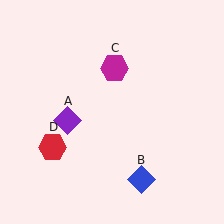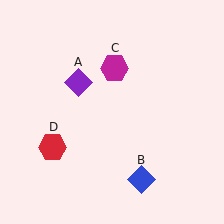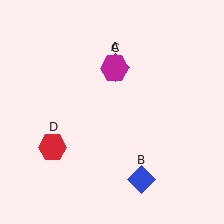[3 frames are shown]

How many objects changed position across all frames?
1 object changed position: purple diamond (object A).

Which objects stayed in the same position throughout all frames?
Blue diamond (object B) and magenta hexagon (object C) and red hexagon (object D) remained stationary.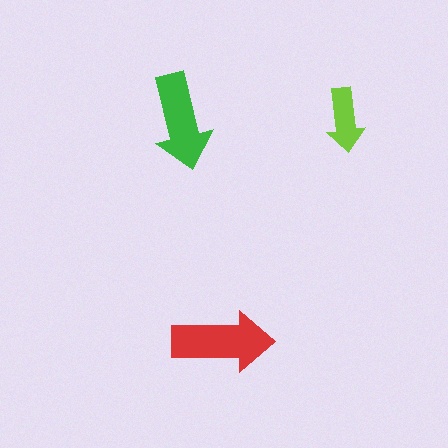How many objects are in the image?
There are 3 objects in the image.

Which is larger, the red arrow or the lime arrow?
The red one.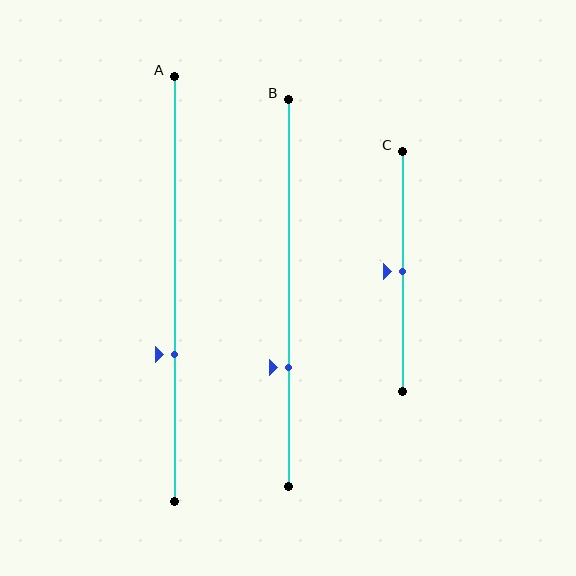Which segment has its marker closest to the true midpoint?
Segment C has its marker closest to the true midpoint.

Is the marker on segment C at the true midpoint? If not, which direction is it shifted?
Yes, the marker on segment C is at the true midpoint.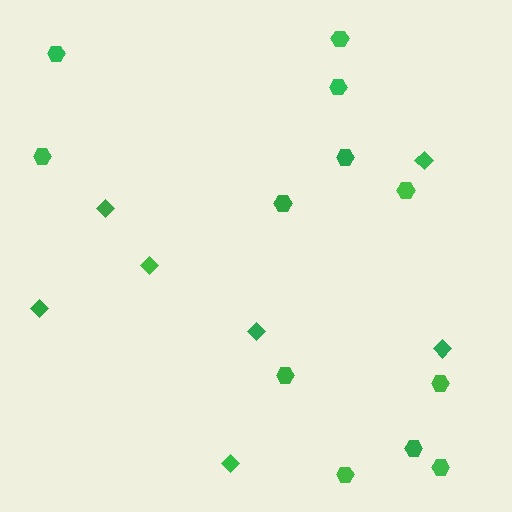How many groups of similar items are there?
There are 2 groups: one group of hexagons (12) and one group of diamonds (7).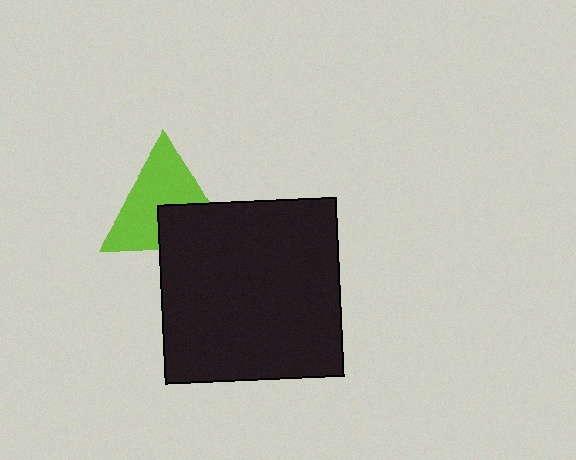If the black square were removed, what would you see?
You would see the complete lime triangle.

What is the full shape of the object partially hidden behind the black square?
The partially hidden object is a lime triangle.